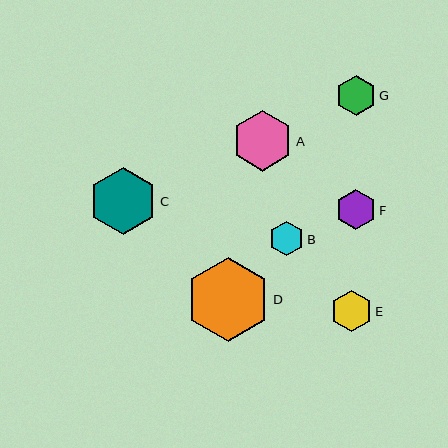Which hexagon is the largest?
Hexagon D is the largest with a size of approximately 84 pixels.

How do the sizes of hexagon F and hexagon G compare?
Hexagon F and hexagon G are approximately the same size.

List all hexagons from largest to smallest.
From largest to smallest: D, C, A, E, F, G, B.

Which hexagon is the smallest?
Hexagon B is the smallest with a size of approximately 34 pixels.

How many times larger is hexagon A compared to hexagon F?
Hexagon A is approximately 1.5 times the size of hexagon F.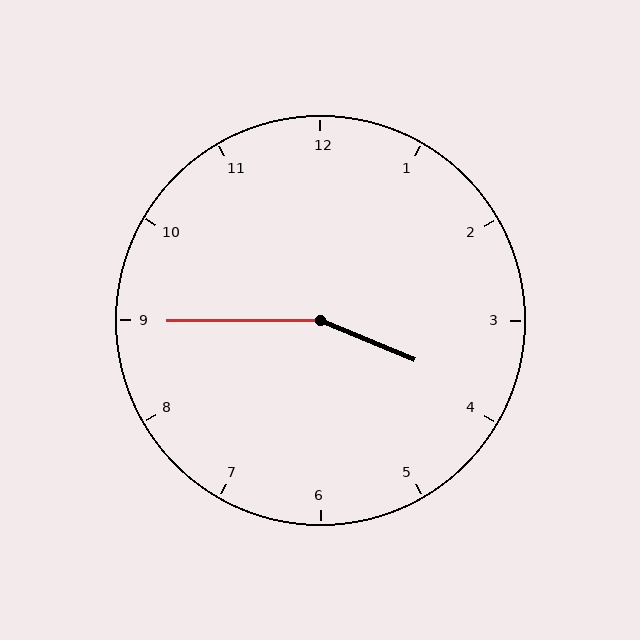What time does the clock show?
3:45.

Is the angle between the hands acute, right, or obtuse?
It is obtuse.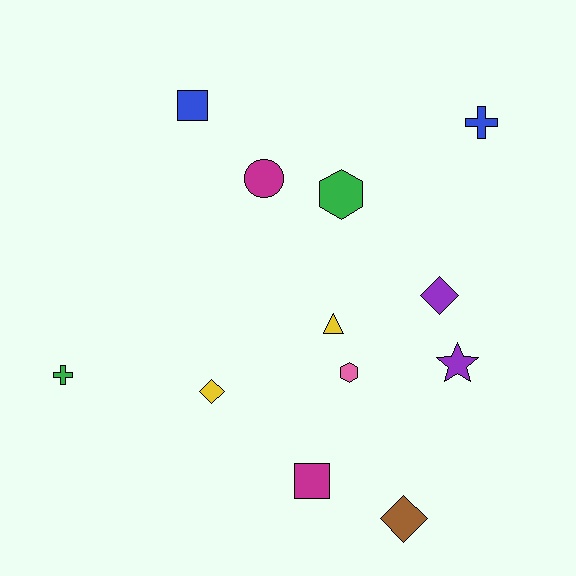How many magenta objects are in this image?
There are 2 magenta objects.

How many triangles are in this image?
There is 1 triangle.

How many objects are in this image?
There are 12 objects.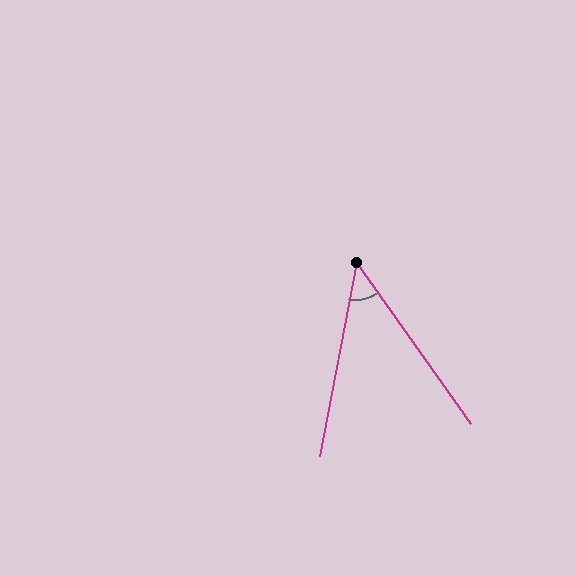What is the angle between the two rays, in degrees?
Approximately 46 degrees.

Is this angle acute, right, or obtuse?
It is acute.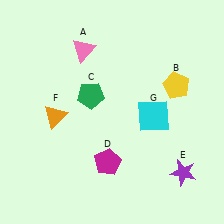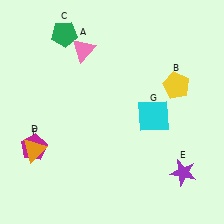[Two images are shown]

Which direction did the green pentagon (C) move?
The green pentagon (C) moved up.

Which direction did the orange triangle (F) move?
The orange triangle (F) moved down.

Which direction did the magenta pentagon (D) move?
The magenta pentagon (D) moved left.